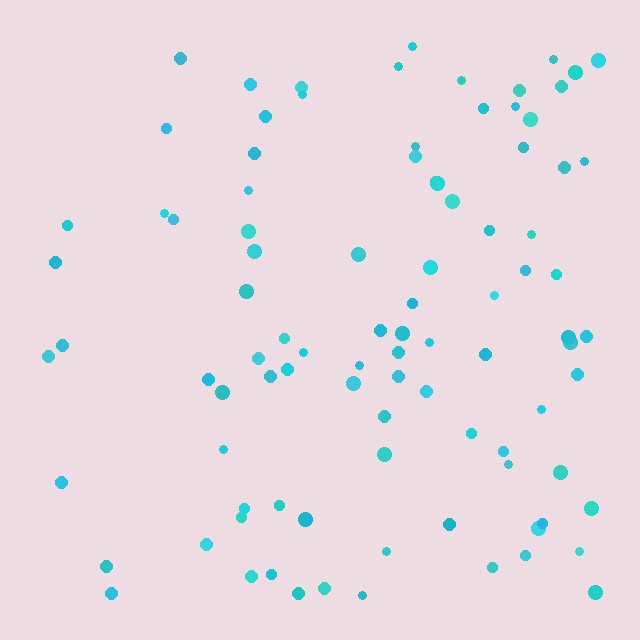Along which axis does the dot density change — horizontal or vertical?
Horizontal.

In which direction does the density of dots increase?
From left to right, with the right side densest.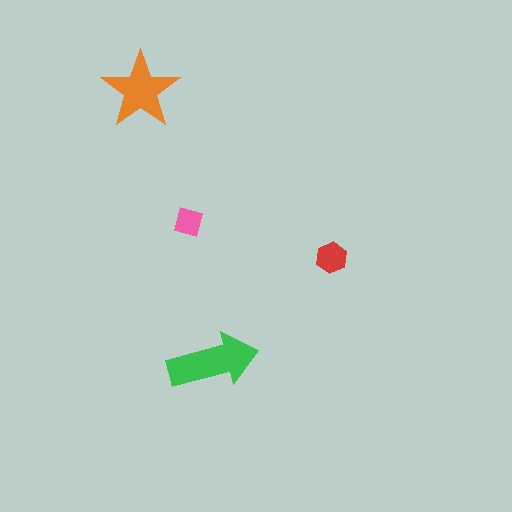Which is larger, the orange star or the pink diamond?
The orange star.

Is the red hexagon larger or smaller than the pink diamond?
Larger.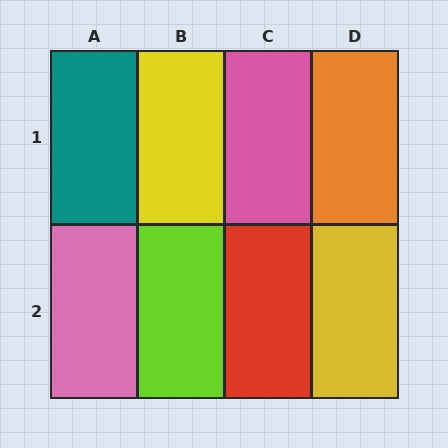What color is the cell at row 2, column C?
Red.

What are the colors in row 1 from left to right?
Teal, yellow, pink, orange.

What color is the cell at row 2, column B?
Lime.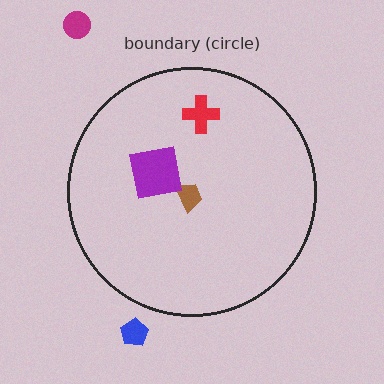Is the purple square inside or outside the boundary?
Inside.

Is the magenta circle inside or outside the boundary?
Outside.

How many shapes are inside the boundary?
3 inside, 2 outside.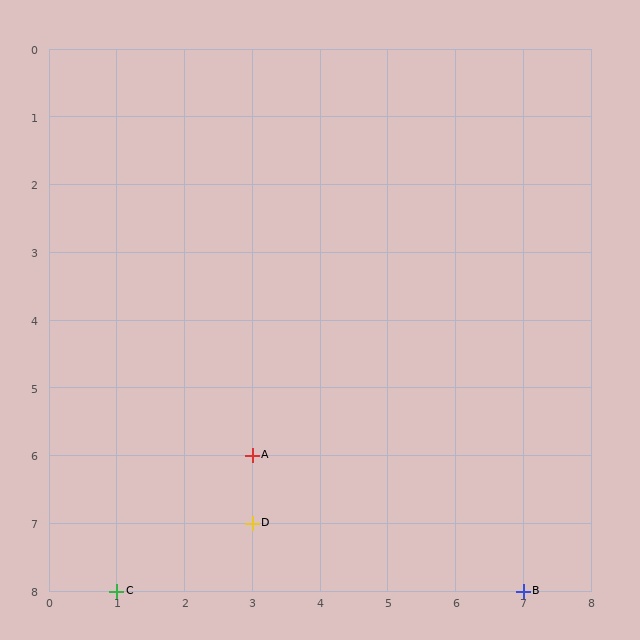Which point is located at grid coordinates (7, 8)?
Point B is at (7, 8).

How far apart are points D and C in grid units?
Points D and C are 2 columns and 1 row apart (about 2.2 grid units diagonally).